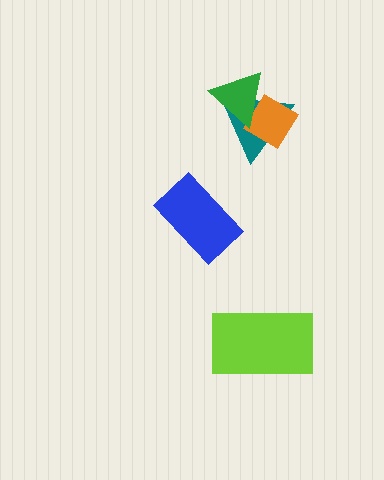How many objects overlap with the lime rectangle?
0 objects overlap with the lime rectangle.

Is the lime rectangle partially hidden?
No, no other shape covers it.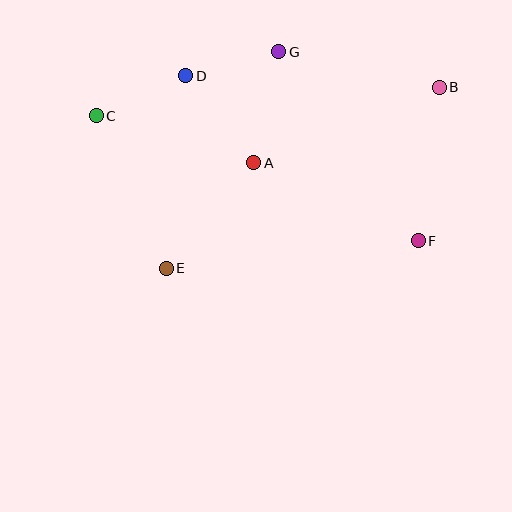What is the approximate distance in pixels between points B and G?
The distance between B and G is approximately 164 pixels.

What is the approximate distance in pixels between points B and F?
The distance between B and F is approximately 155 pixels.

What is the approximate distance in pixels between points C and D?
The distance between C and D is approximately 98 pixels.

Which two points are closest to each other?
Points D and G are closest to each other.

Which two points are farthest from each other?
Points C and F are farthest from each other.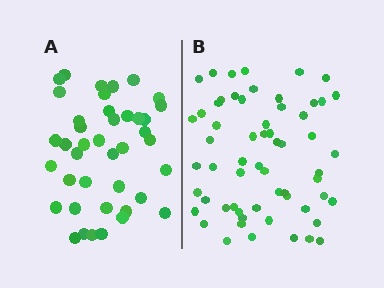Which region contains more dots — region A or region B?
Region B (the right region) has more dots.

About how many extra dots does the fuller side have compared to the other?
Region B has approximately 20 more dots than region A.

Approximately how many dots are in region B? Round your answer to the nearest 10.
About 60 dots.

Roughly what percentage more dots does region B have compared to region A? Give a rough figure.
About 45% more.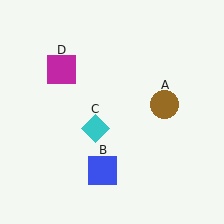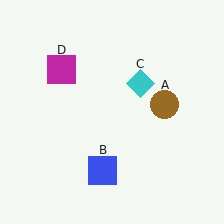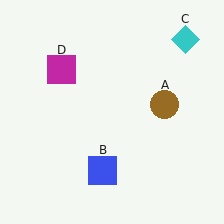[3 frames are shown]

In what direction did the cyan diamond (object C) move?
The cyan diamond (object C) moved up and to the right.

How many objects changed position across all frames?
1 object changed position: cyan diamond (object C).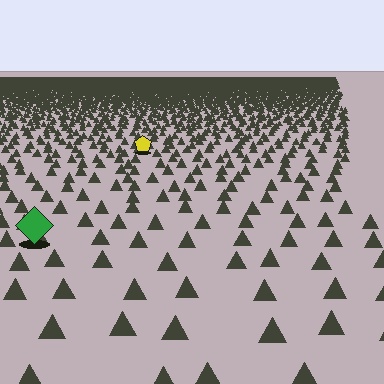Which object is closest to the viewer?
The green diamond is closest. The texture marks near it are larger and more spread out.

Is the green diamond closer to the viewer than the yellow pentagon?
Yes. The green diamond is closer — you can tell from the texture gradient: the ground texture is coarser near it.